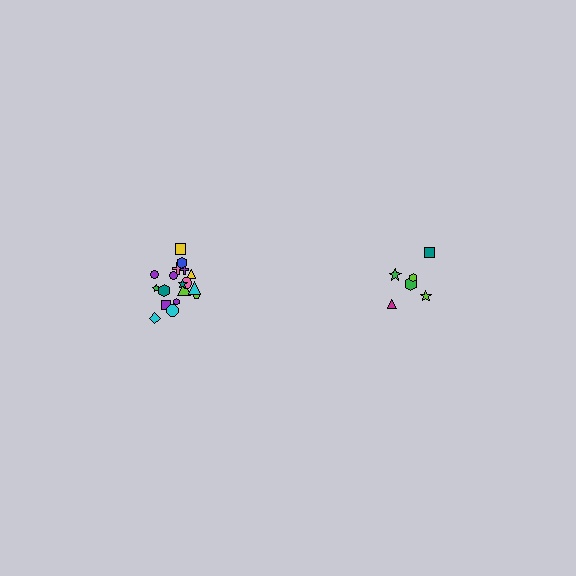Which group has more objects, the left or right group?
The left group.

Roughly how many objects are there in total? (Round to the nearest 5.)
Roughly 25 objects in total.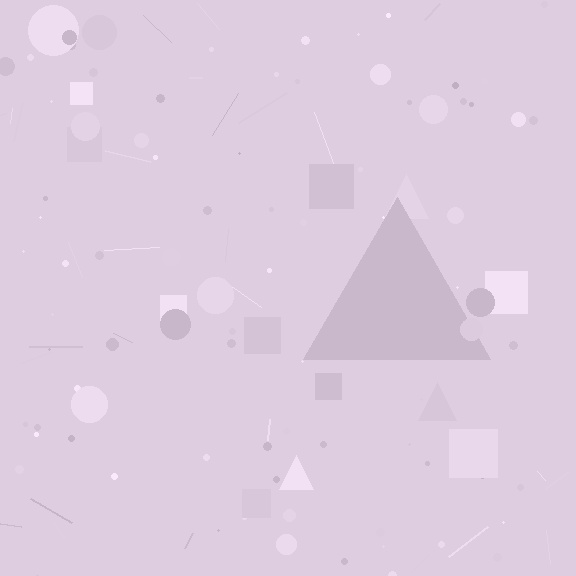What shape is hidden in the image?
A triangle is hidden in the image.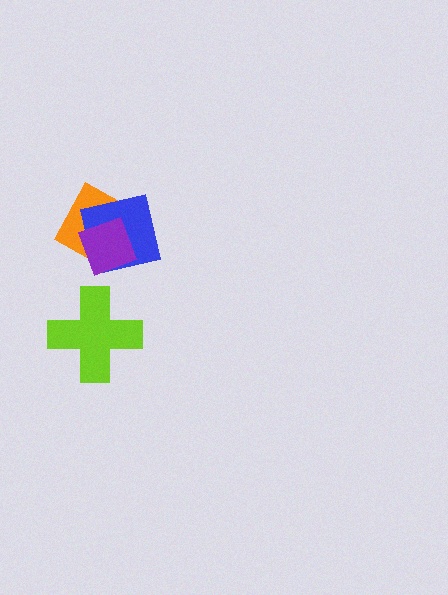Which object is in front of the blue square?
The purple diamond is in front of the blue square.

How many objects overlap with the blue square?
2 objects overlap with the blue square.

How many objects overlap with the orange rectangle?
2 objects overlap with the orange rectangle.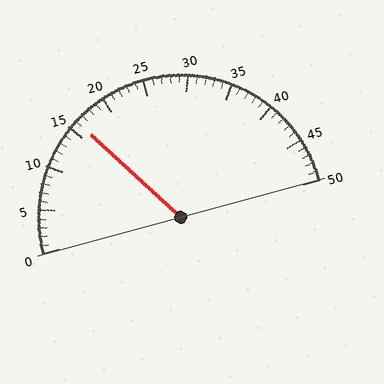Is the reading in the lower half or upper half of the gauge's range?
The reading is in the lower half of the range (0 to 50).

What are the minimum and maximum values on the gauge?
The gauge ranges from 0 to 50.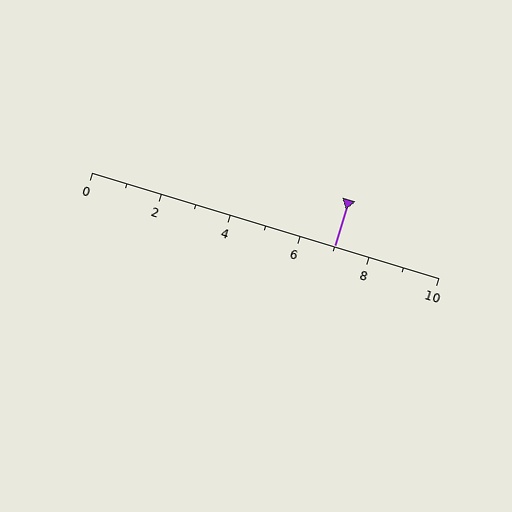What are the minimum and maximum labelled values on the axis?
The axis runs from 0 to 10.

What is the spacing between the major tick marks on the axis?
The major ticks are spaced 2 apart.